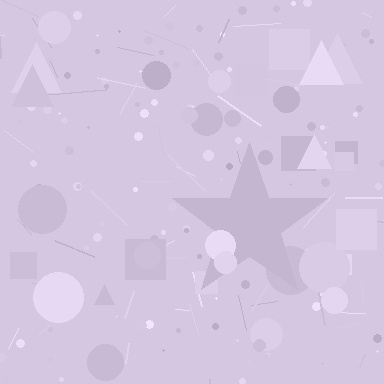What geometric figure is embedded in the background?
A star is embedded in the background.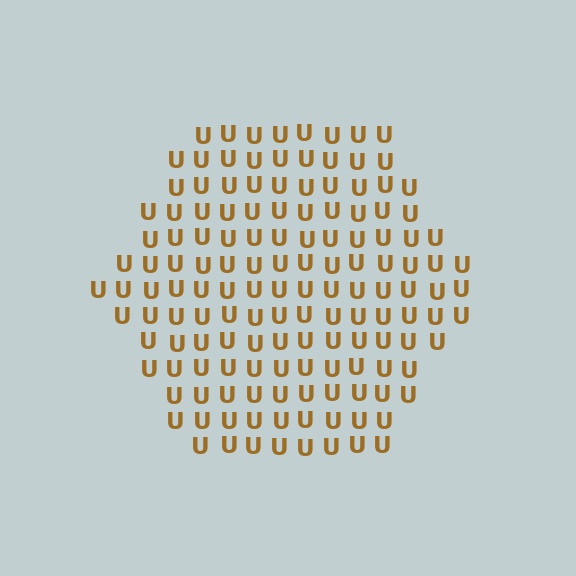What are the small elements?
The small elements are letter U's.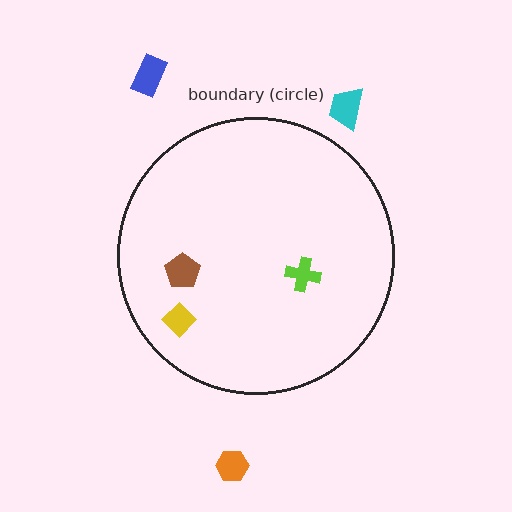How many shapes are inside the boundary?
3 inside, 3 outside.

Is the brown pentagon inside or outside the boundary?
Inside.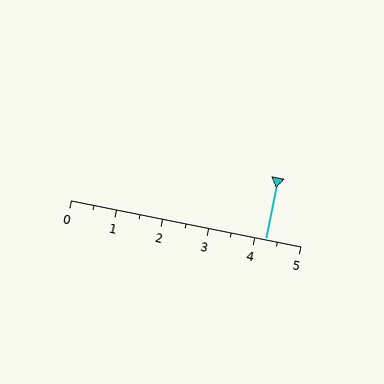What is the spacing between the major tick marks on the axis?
The major ticks are spaced 1 apart.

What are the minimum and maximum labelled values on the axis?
The axis runs from 0 to 5.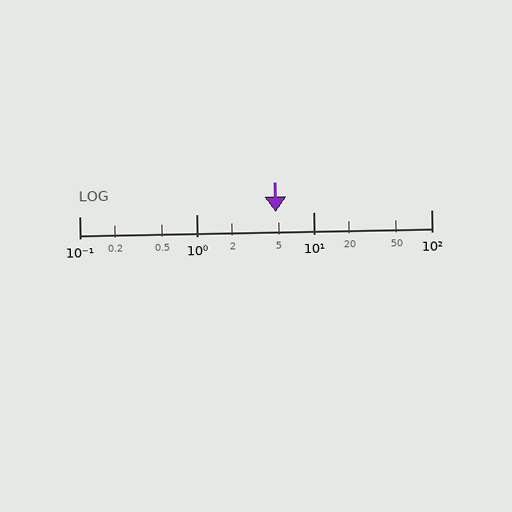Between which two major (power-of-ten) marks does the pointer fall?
The pointer is between 1 and 10.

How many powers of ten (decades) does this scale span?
The scale spans 3 decades, from 0.1 to 100.